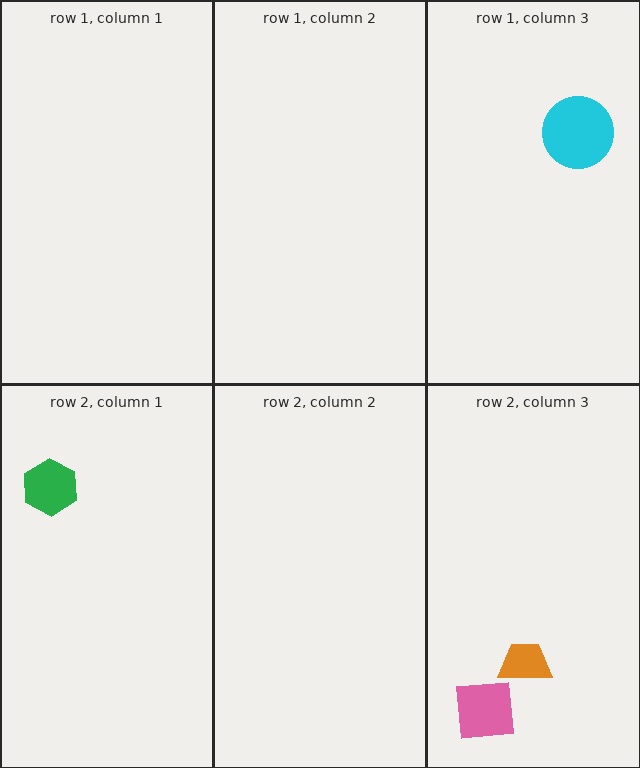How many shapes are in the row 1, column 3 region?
1.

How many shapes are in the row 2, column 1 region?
1.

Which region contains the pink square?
The row 2, column 3 region.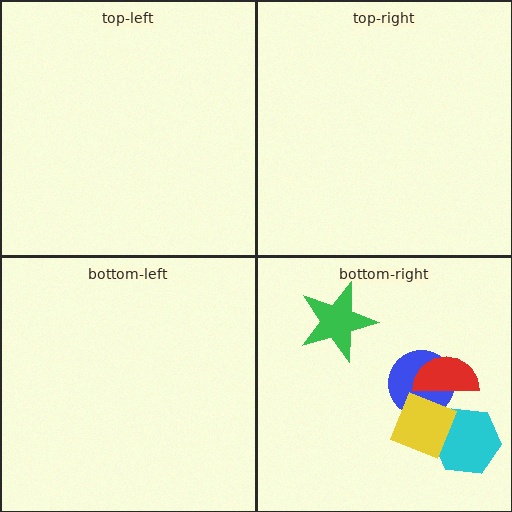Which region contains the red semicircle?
The bottom-right region.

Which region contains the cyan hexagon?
The bottom-right region.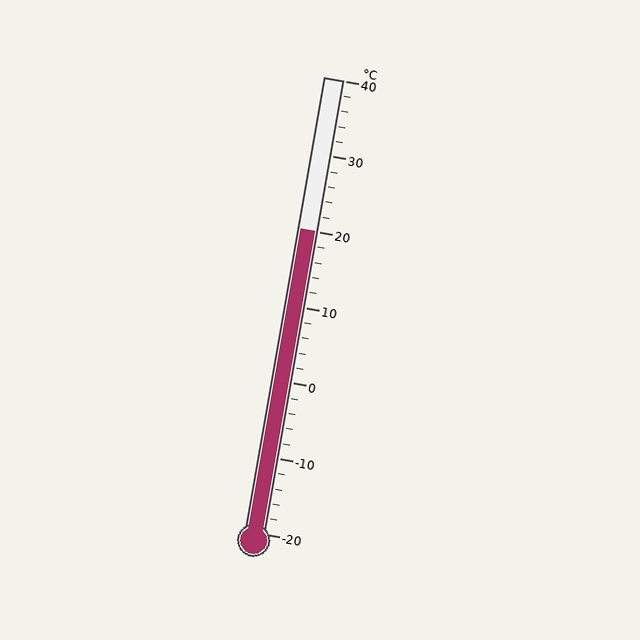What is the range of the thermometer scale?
The thermometer scale ranges from -20°C to 40°C.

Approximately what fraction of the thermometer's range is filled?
The thermometer is filled to approximately 65% of its range.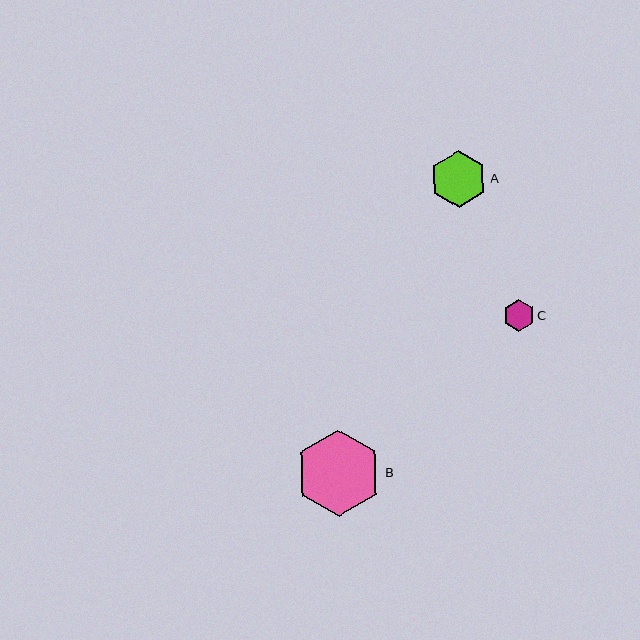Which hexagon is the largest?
Hexagon B is the largest with a size of approximately 86 pixels.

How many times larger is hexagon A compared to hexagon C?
Hexagon A is approximately 1.8 times the size of hexagon C.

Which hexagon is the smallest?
Hexagon C is the smallest with a size of approximately 32 pixels.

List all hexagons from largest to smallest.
From largest to smallest: B, A, C.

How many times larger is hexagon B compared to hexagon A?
Hexagon B is approximately 1.5 times the size of hexagon A.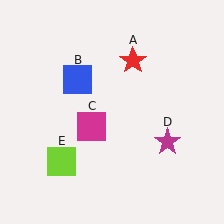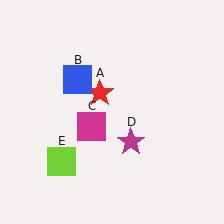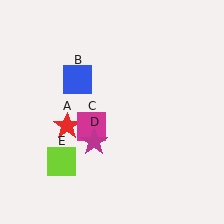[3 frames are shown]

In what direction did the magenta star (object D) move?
The magenta star (object D) moved left.